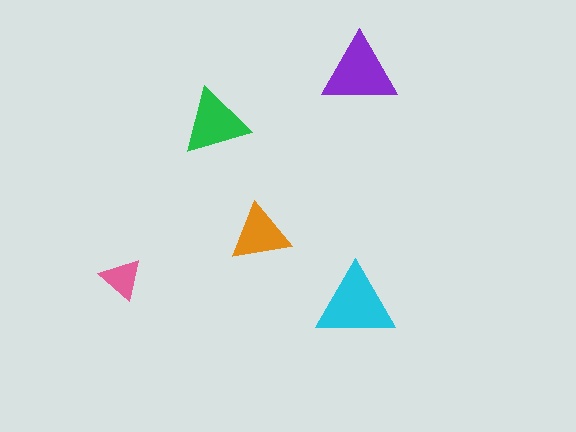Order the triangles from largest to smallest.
the cyan one, the purple one, the green one, the orange one, the pink one.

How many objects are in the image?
There are 5 objects in the image.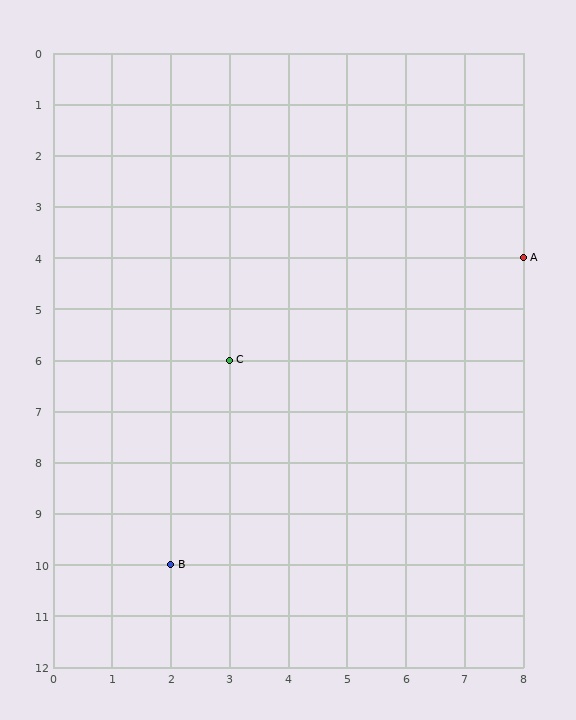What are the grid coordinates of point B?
Point B is at grid coordinates (2, 10).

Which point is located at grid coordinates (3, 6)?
Point C is at (3, 6).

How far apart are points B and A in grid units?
Points B and A are 6 columns and 6 rows apart (about 8.5 grid units diagonally).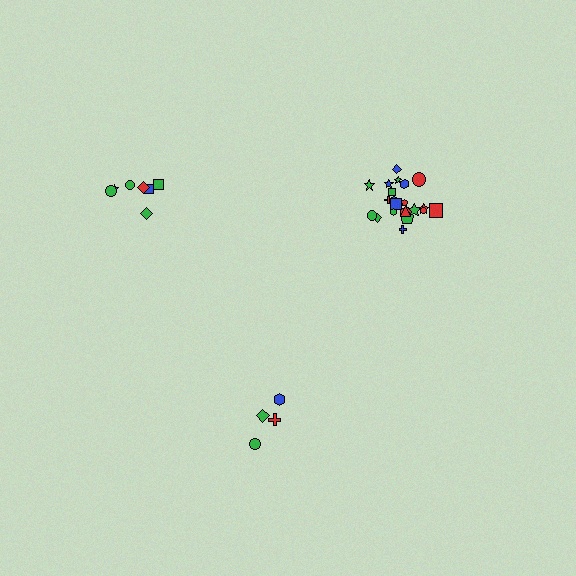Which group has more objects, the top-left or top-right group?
The top-right group.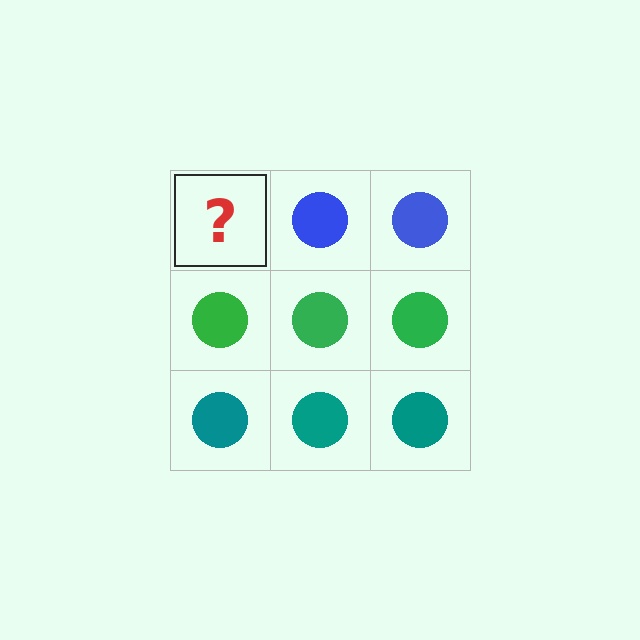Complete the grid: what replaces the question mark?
The question mark should be replaced with a blue circle.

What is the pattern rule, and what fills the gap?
The rule is that each row has a consistent color. The gap should be filled with a blue circle.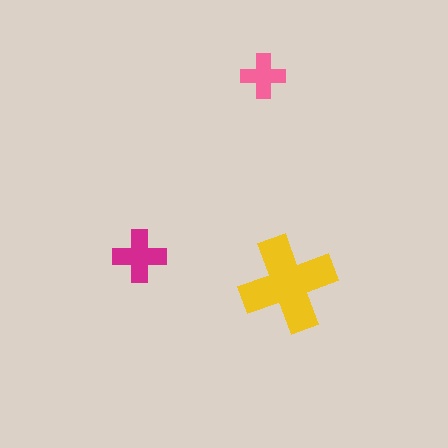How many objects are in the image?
There are 3 objects in the image.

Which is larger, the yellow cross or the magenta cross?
The yellow one.